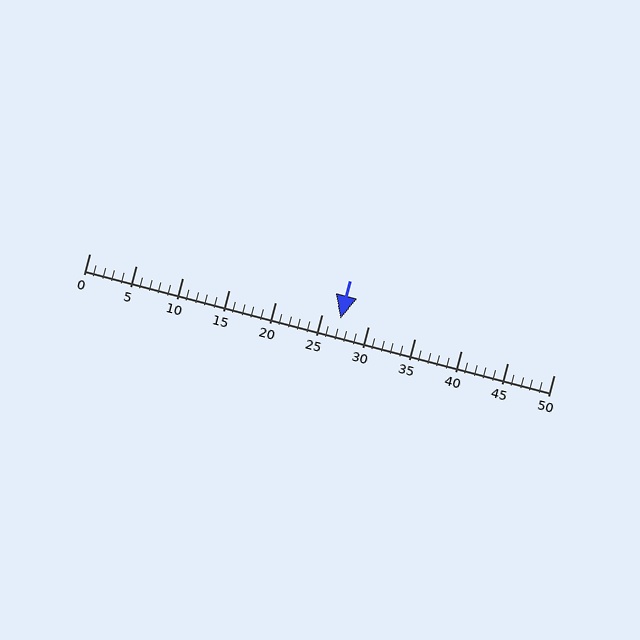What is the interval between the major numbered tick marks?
The major tick marks are spaced 5 units apart.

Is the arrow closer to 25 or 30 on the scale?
The arrow is closer to 25.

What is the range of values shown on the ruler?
The ruler shows values from 0 to 50.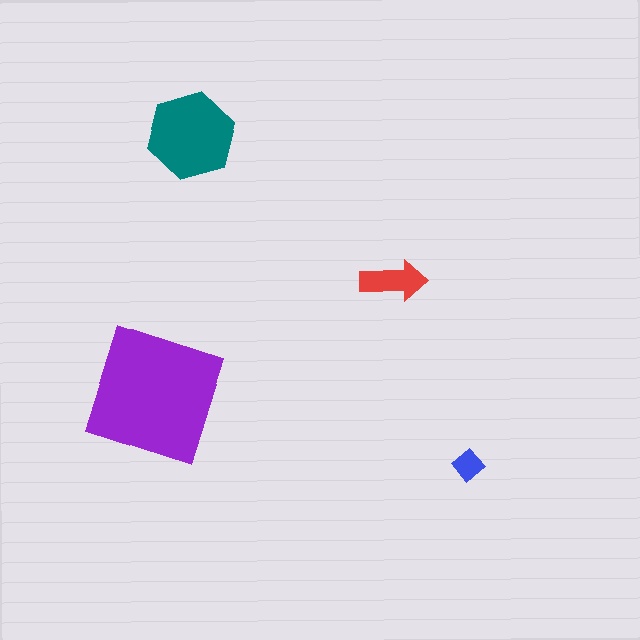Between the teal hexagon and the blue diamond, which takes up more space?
The teal hexagon.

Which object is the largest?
The purple square.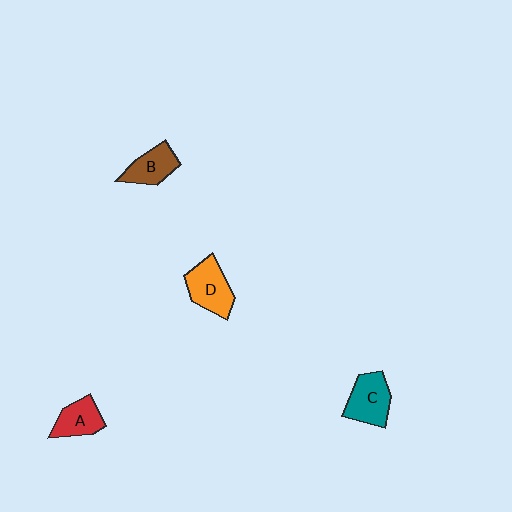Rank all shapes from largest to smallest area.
From largest to smallest: D (orange), C (teal), B (brown), A (red).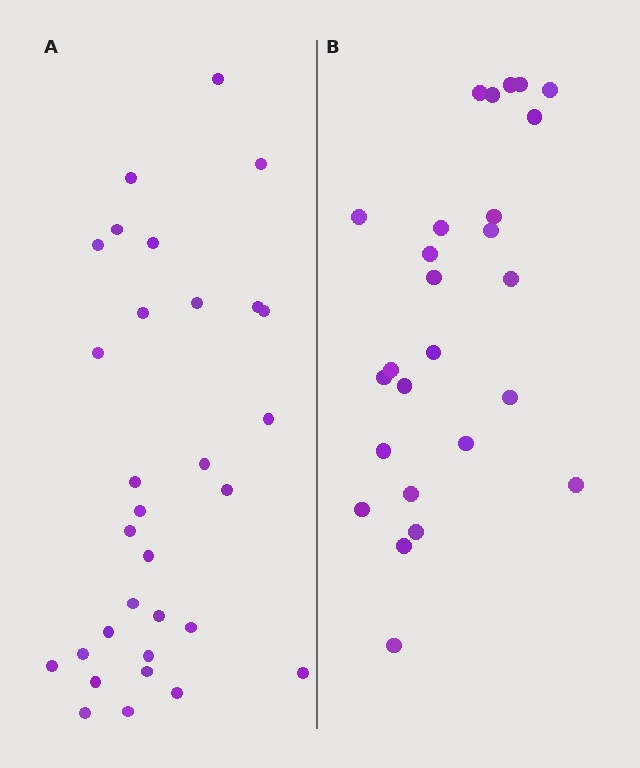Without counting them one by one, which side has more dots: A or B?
Region A (the left region) has more dots.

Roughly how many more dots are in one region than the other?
Region A has about 5 more dots than region B.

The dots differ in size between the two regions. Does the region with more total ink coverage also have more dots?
No. Region B has more total ink coverage because its dots are larger, but region A actually contains more individual dots. Total area can be misleading — the number of items is what matters here.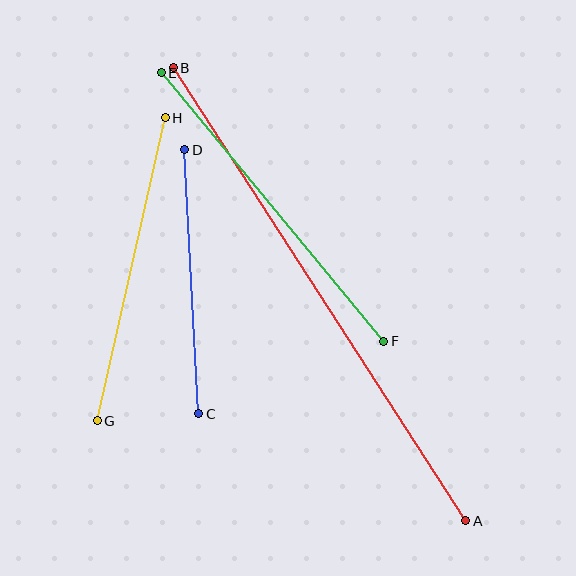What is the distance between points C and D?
The distance is approximately 265 pixels.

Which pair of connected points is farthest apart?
Points A and B are farthest apart.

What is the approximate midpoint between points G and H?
The midpoint is at approximately (131, 269) pixels.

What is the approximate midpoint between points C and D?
The midpoint is at approximately (192, 282) pixels.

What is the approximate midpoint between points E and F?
The midpoint is at approximately (273, 207) pixels.